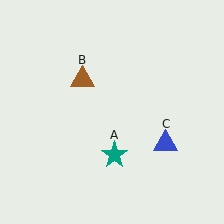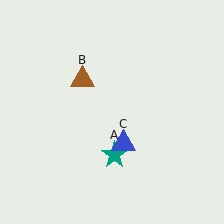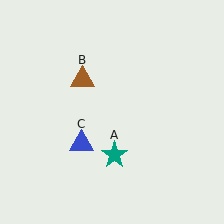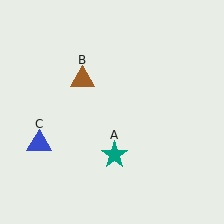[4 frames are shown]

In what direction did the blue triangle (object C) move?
The blue triangle (object C) moved left.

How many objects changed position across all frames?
1 object changed position: blue triangle (object C).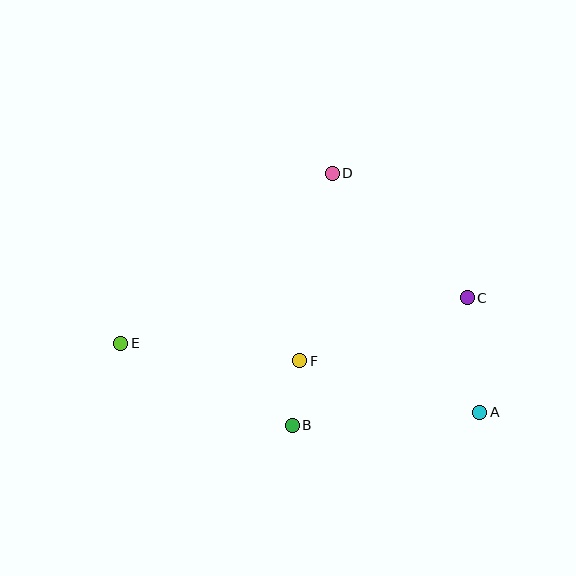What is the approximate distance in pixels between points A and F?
The distance between A and F is approximately 187 pixels.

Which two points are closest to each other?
Points B and F are closest to each other.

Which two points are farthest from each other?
Points A and E are farthest from each other.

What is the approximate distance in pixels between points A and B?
The distance between A and B is approximately 188 pixels.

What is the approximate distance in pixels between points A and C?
The distance between A and C is approximately 115 pixels.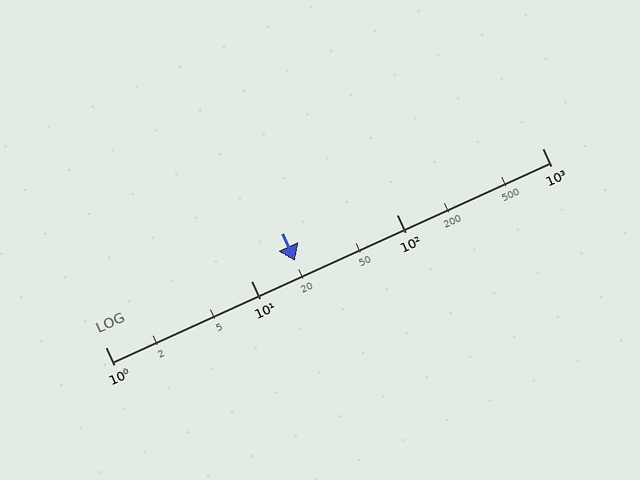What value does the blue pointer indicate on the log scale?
The pointer indicates approximately 20.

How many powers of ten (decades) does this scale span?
The scale spans 3 decades, from 1 to 1000.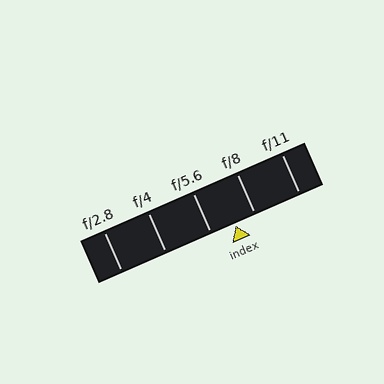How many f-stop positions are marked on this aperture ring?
There are 5 f-stop positions marked.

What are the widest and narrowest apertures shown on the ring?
The widest aperture shown is f/2.8 and the narrowest is f/11.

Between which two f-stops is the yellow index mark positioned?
The index mark is between f/5.6 and f/8.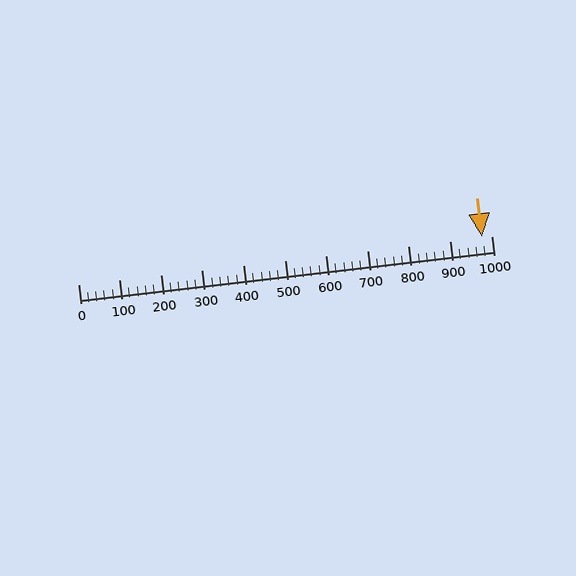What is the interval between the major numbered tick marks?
The major tick marks are spaced 100 units apart.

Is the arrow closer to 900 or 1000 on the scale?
The arrow is closer to 1000.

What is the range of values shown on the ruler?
The ruler shows values from 0 to 1000.